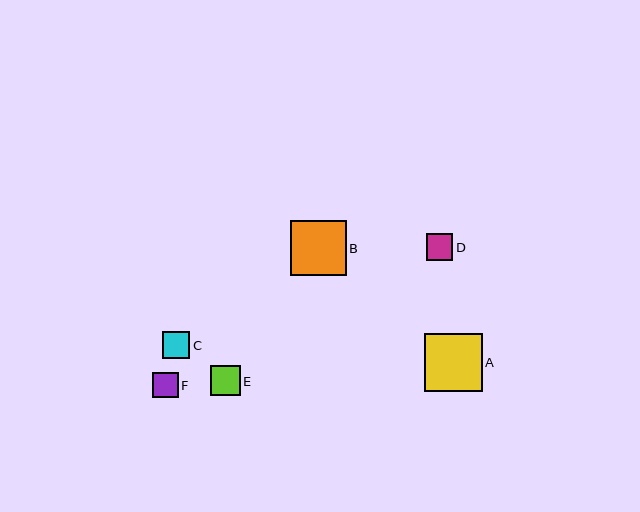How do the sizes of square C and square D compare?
Square C and square D are approximately the same size.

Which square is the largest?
Square A is the largest with a size of approximately 57 pixels.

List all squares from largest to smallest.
From largest to smallest: A, B, E, C, D, F.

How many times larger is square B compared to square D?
Square B is approximately 2.1 times the size of square D.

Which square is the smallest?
Square F is the smallest with a size of approximately 25 pixels.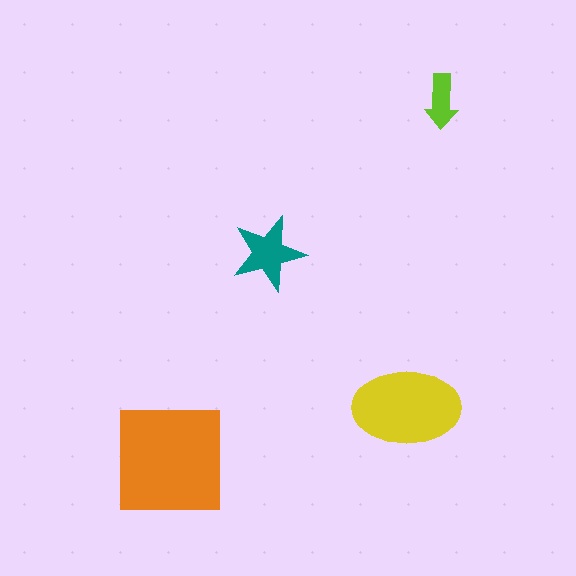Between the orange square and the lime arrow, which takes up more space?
The orange square.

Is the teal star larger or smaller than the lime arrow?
Larger.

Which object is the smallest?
The lime arrow.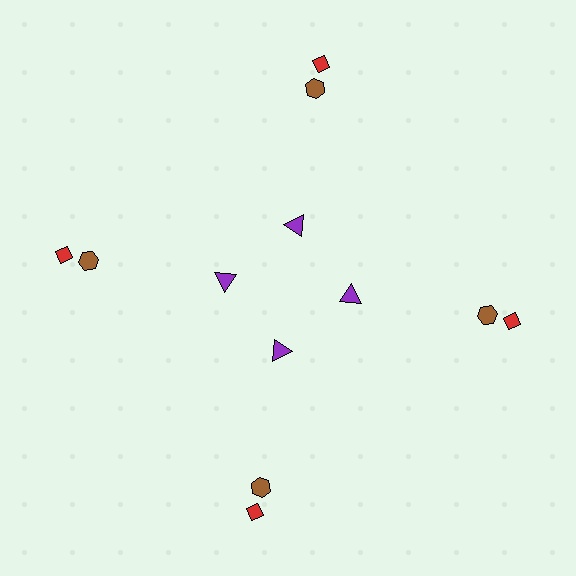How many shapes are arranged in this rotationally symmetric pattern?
There are 12 shapes, arranged in 4 groups of 3.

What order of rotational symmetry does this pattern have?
This pattern has 4-fold rotational symmetry.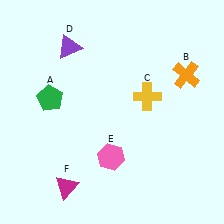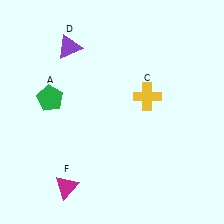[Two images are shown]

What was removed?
The pink hexagon (E), the orange cross (B) were removed in Image 2.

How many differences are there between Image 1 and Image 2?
There are 2 differences between the two images.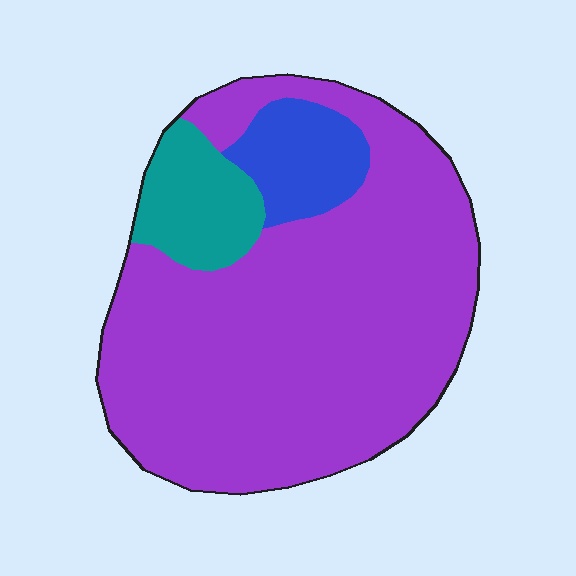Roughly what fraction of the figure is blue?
Blue covers 10% of the figure.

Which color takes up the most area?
Purple, at roughly 80%.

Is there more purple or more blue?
Purple.